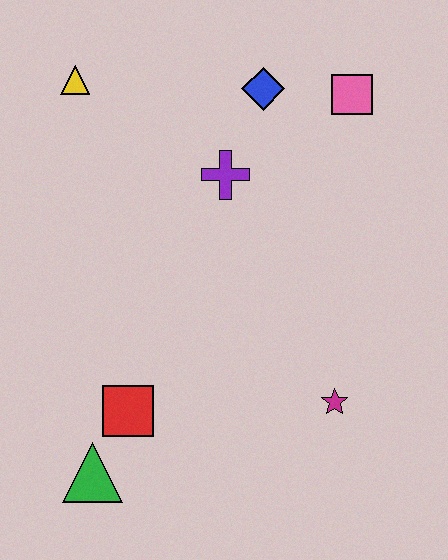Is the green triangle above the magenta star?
No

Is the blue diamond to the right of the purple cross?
Yes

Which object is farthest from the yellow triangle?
The magenta star is farthest from the yellow triangle.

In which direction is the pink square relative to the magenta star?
The pink square is above the magenta star.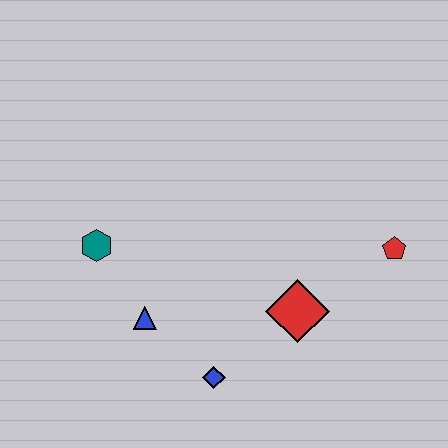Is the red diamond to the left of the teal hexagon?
No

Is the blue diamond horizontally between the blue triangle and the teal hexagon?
No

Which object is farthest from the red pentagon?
The teal hexagon is farthest from the red pentagon.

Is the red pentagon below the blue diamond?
No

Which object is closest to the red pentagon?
The red diamond is closest to the red pentagon.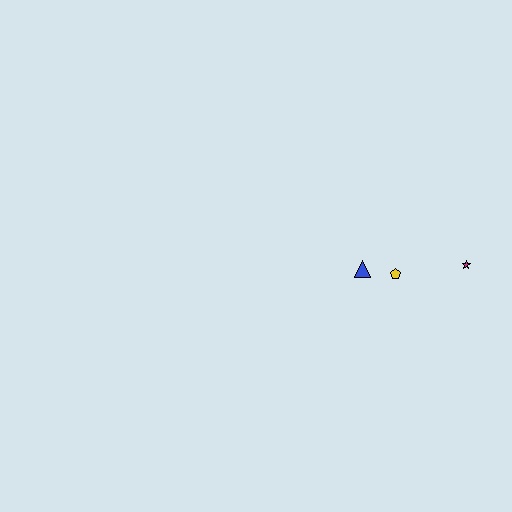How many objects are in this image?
There are 3 objects.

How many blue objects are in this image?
There is 1 blue object.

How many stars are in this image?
There is 1 star.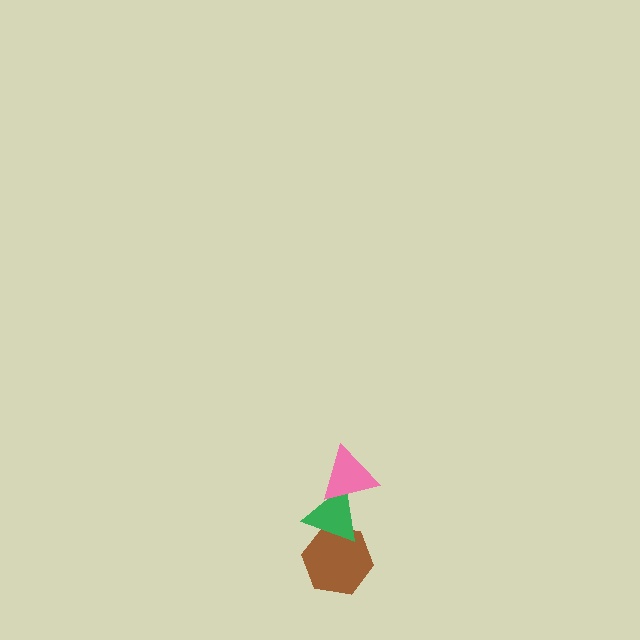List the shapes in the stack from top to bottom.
From top to bottom: the pink triangle, the green triangle, the brown hexagon.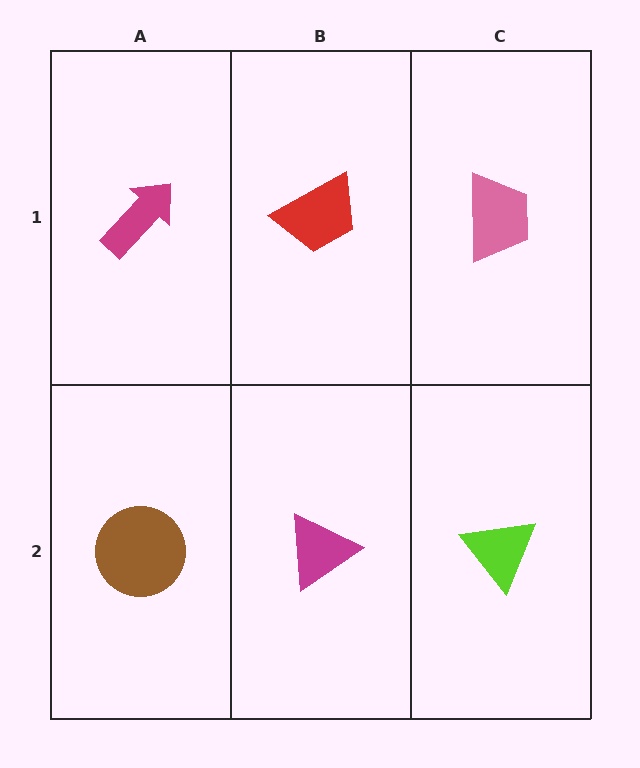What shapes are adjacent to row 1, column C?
A lime triangle (row 2, column C), a red trapezoid (row 1, column B).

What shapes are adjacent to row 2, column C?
A pink trapezoid (row 1, column C), a magenta triangle (row 2, column B).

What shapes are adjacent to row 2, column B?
A red trapezoid (row 1, column B), a brown circle (row 2, column A), a lime triangle (row 2, column C).